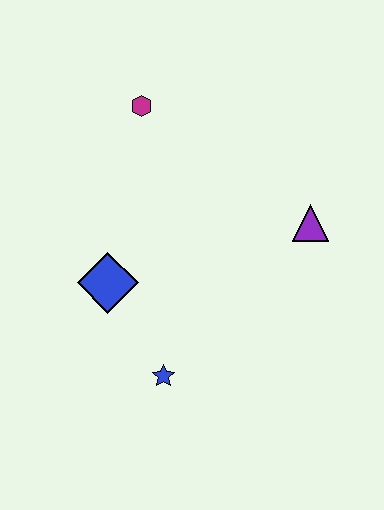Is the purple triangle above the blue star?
Yes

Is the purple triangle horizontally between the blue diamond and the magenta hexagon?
No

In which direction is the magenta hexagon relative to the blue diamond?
The magenta hexagon is above the blue diamond.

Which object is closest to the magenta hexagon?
The blue diamond is closest to the magenta hexagon.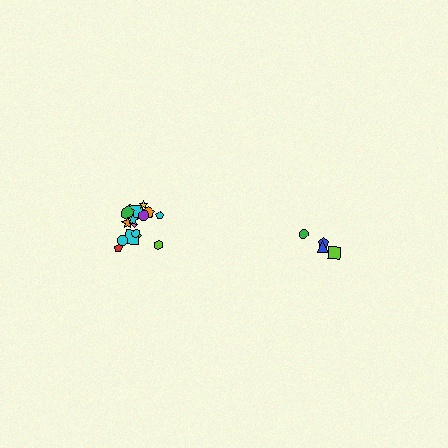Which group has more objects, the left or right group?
The left group.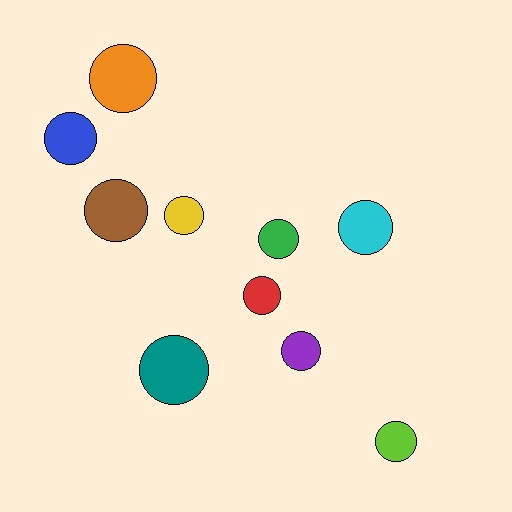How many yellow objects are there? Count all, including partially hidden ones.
There is 1 yellow object.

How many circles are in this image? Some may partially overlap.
There are 10 circles.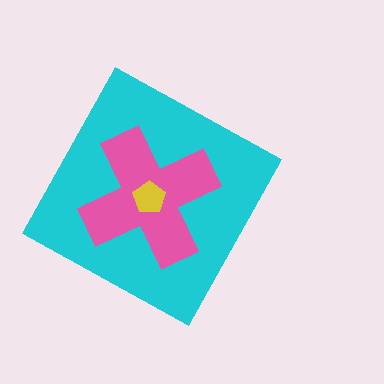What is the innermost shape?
The yellow pentagon.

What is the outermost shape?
The cyan diamond.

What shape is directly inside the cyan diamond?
The pink cross.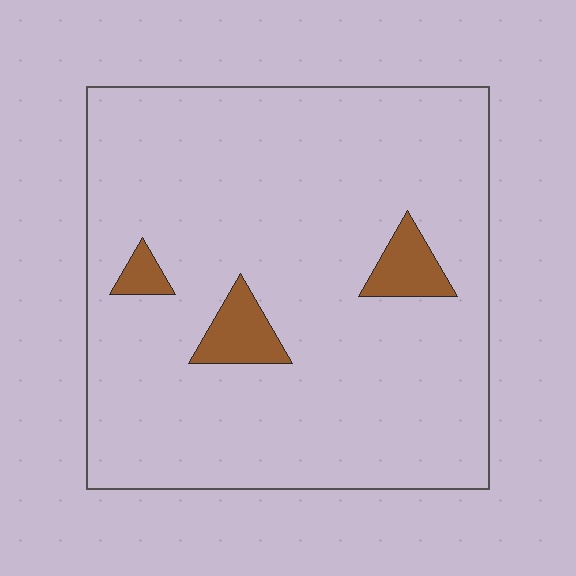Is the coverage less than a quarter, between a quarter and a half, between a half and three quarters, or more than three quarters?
Less than a quarter.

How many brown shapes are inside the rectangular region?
3.